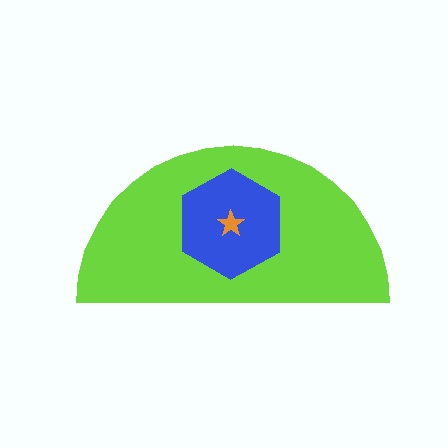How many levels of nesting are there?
3.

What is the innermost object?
The orange star.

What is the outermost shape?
The lime semicircle.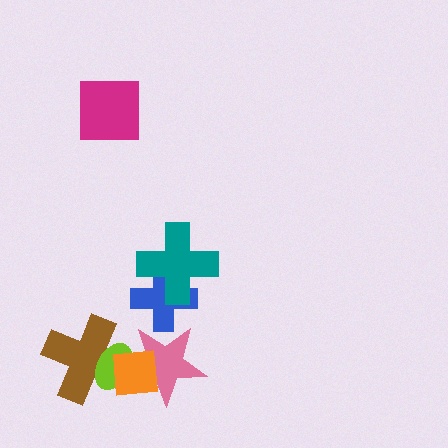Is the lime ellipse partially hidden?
Yes, it is partially covered by another shape.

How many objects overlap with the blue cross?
2 objects overlap with the blue cross.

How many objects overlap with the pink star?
4 objects overlap with the pink star.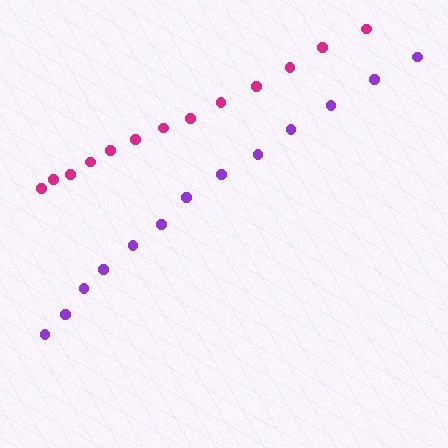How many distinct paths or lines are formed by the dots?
There are 2 distinct paths.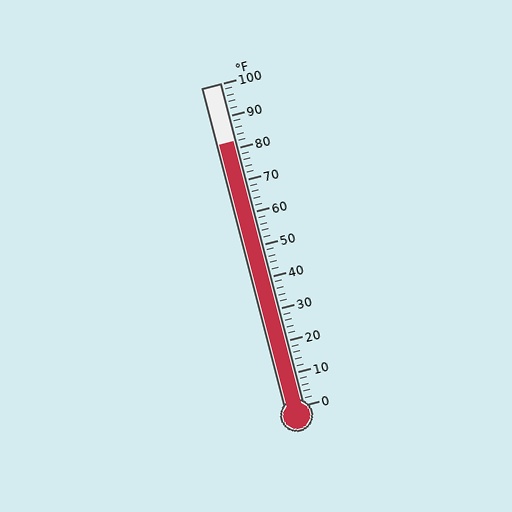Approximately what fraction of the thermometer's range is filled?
The thermometer is filled to approximately 80% of its range.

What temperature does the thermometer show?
The thermometer shows approximately 82°F.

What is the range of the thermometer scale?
The thermometer scale ranges from 0°F to 100°F.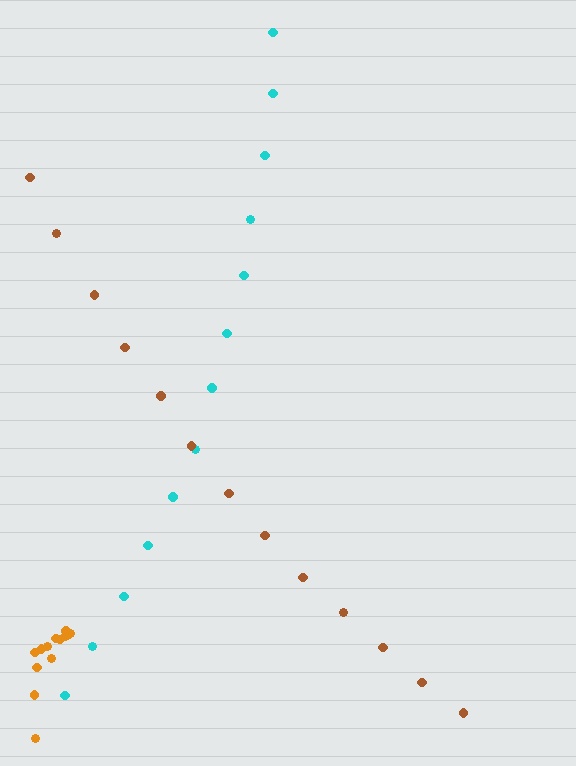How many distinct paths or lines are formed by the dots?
There are 3 distinct paths.